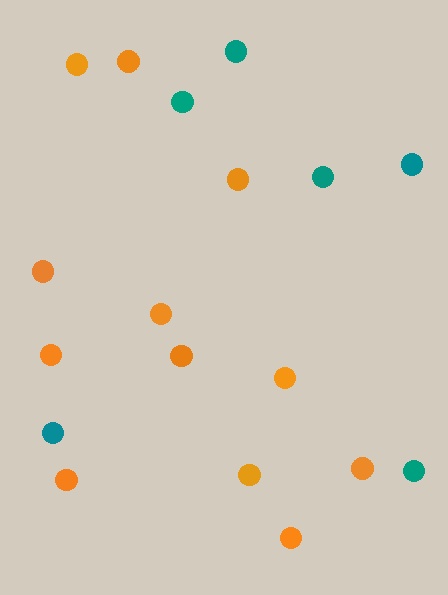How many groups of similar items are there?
There are 2 groups: one group of orange circles (12) and one group of teal circles (6).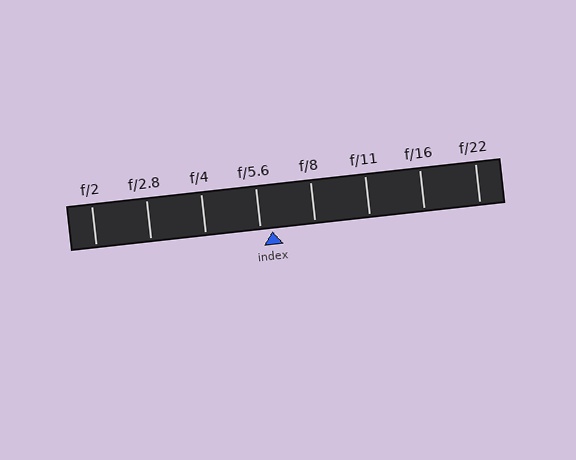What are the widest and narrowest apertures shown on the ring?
The widest aperture shown is f/2 and the narrowest is f/22.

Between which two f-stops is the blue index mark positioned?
The index mark is between f/5.6 and f/8.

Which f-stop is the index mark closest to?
The index mark is closest to f/5.6.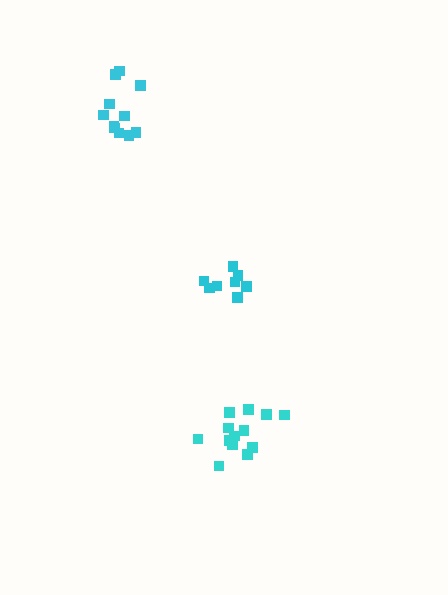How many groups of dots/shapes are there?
There are 3 groups.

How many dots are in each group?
Group 1: 13 dots, Group 2: 8 dots, Group 3: 11 dots (32 total).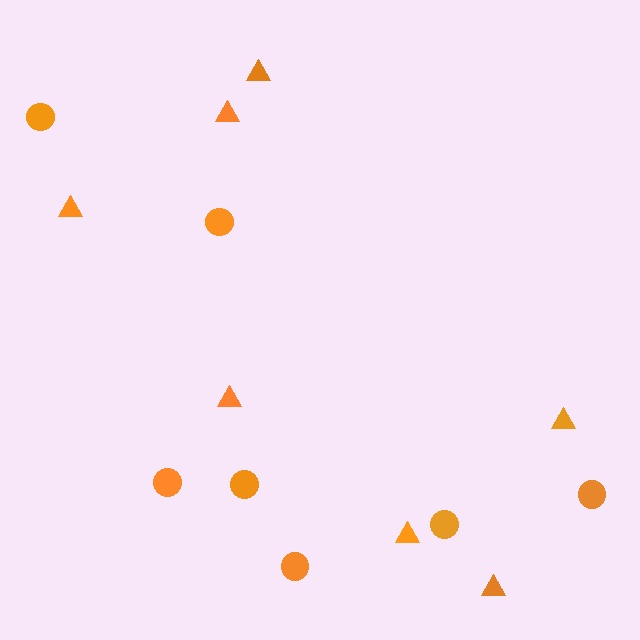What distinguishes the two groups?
There are 2 groups: one group of triangles (7) and one group of circles (7).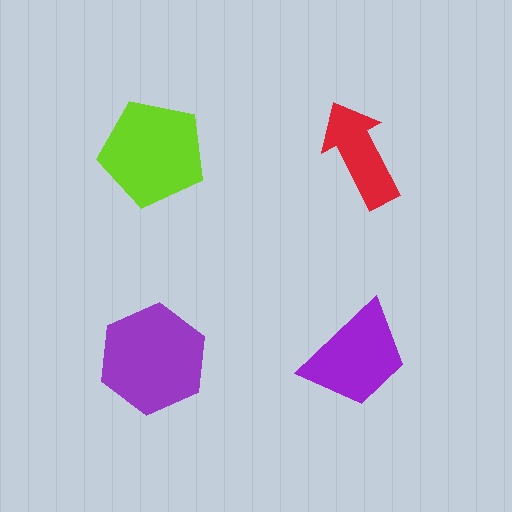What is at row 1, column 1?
A lime pentagon.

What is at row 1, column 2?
A red arrow.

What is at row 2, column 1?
A purple hexagon.